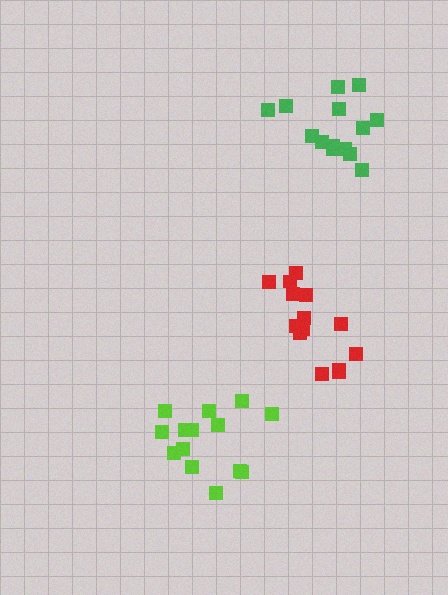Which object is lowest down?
The lime cluster is bottommost.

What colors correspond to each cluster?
The clusters are colored: green, lime, red.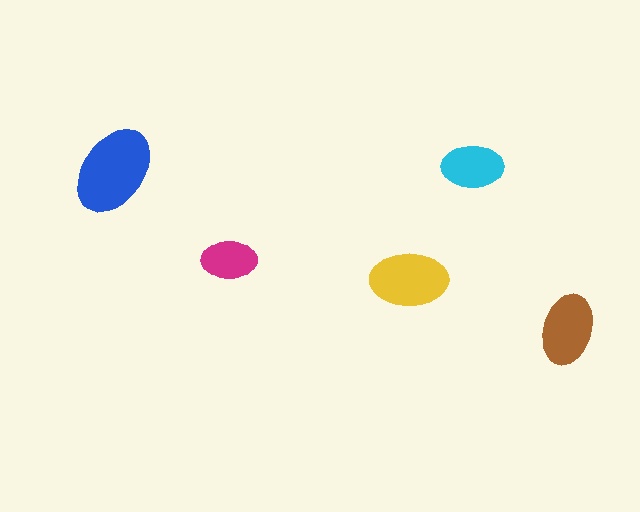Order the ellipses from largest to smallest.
the blue one, the yellow one, the brown one, the cyan one, the magenta one.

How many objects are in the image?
There are 5 objects in the image.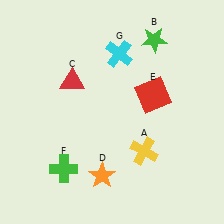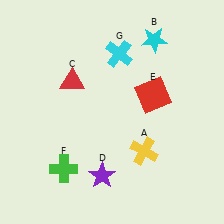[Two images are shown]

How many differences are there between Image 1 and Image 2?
There are 2 differences between the two images.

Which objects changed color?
B changed from green to cyan. D changed from orange to purple.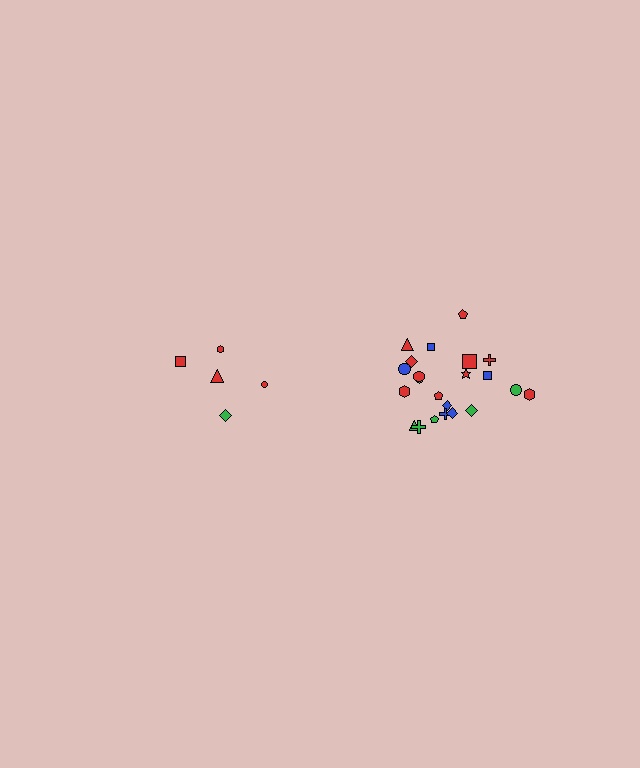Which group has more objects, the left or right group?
The right group.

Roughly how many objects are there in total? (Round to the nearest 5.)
Roughly 25 objects in total.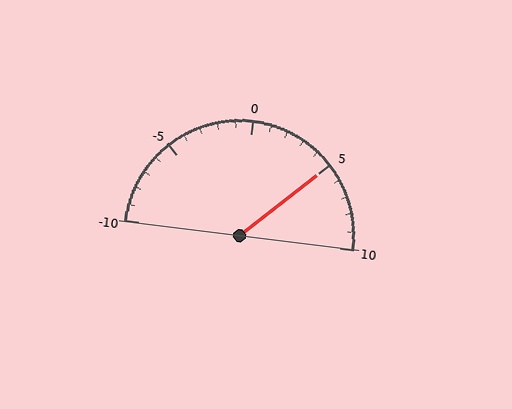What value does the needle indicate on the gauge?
The needle indicates approximately 5.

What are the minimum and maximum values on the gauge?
The gauge ranges from -10 to 10.